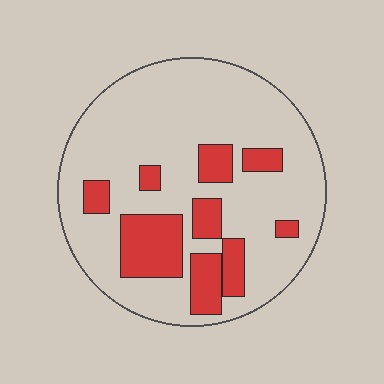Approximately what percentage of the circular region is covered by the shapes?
Approximately 25%.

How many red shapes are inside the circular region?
9.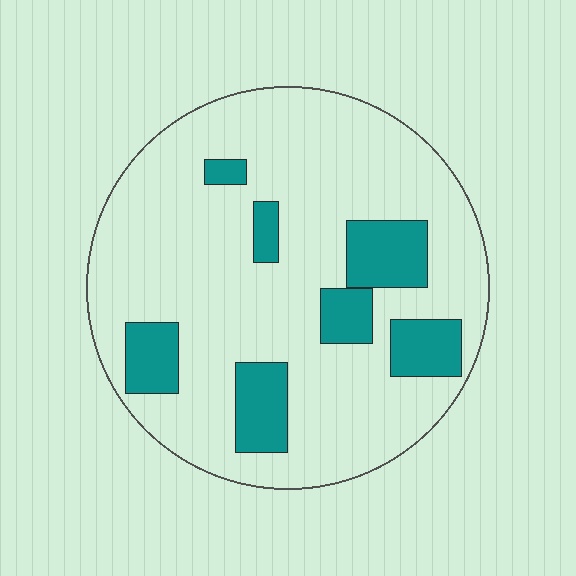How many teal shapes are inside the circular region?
7.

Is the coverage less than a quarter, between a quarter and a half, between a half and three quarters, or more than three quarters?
Less than a quarter.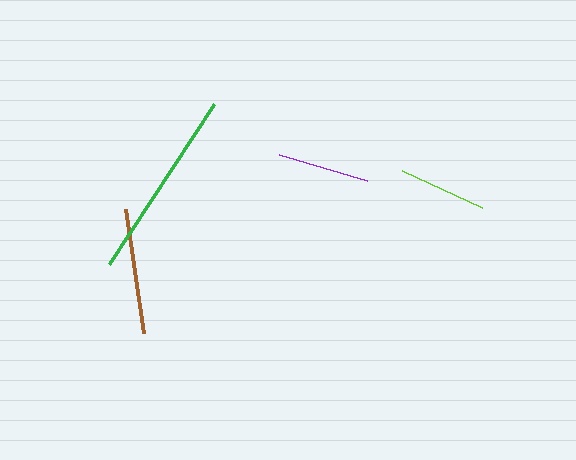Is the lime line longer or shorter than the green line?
The green line is longer than the lime line.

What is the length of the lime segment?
The lime segment is approximately 88 pixels long.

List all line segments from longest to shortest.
From longest to shortest: green, brown, purple, lime.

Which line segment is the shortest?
The lime line is the shortest at approximately 88 pixels.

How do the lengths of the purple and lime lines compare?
The purple and lime lines are approximately the same length.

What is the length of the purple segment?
The purple segment is approximately 92 pixels long.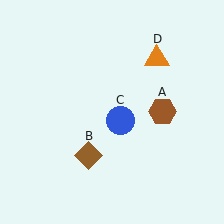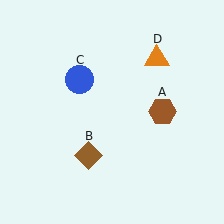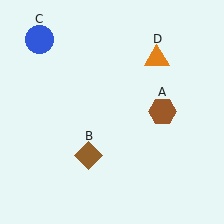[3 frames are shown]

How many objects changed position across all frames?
1 object changed position: blue circle (object C).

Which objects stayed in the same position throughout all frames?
Brown hexagon (object A) and brown diamond (object B) and orange triangle (object D) remained stationary.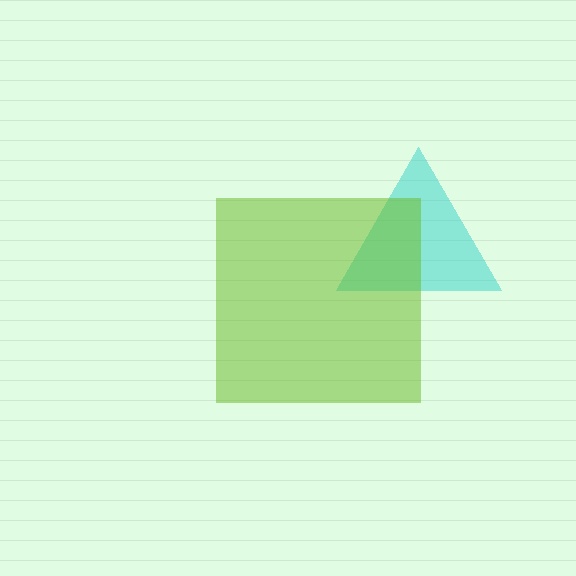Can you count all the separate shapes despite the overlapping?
Yes, there are 2 separate shapes.